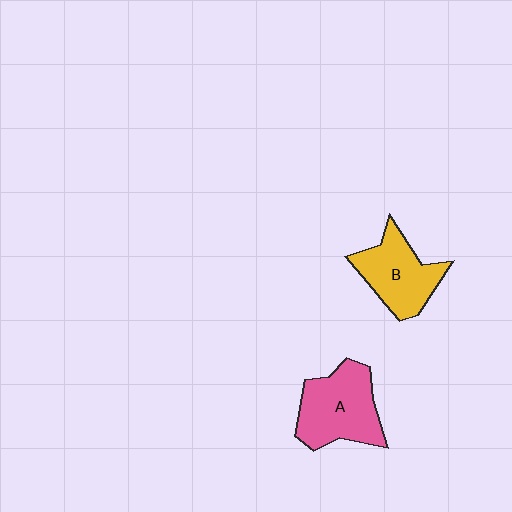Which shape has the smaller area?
Shape B (yellow).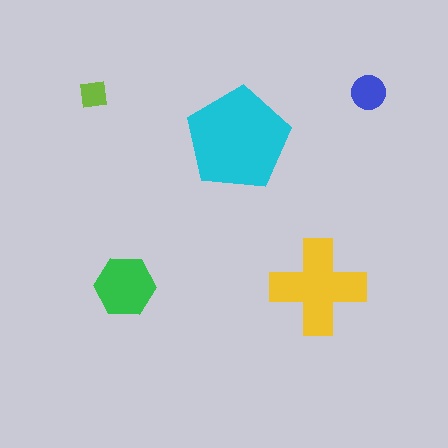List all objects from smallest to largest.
The lime square, the blue circle, the green hexagon, the yellow cross, the cyan pentagon.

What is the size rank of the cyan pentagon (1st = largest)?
1st.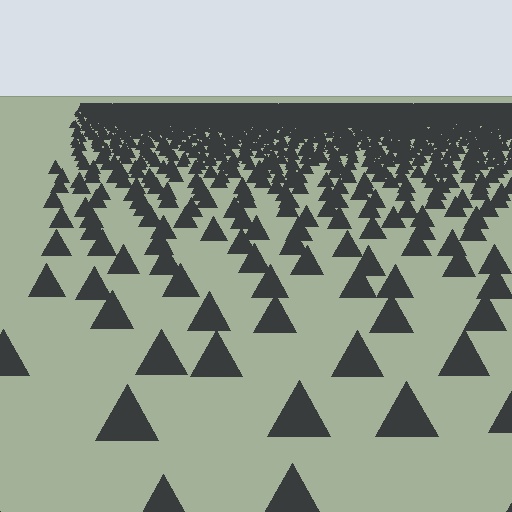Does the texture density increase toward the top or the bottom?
Density increases toward the top.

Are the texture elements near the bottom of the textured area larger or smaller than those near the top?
Larger. Near the bottom, elements are closer to the viewer and appear at a bigger on-screen size.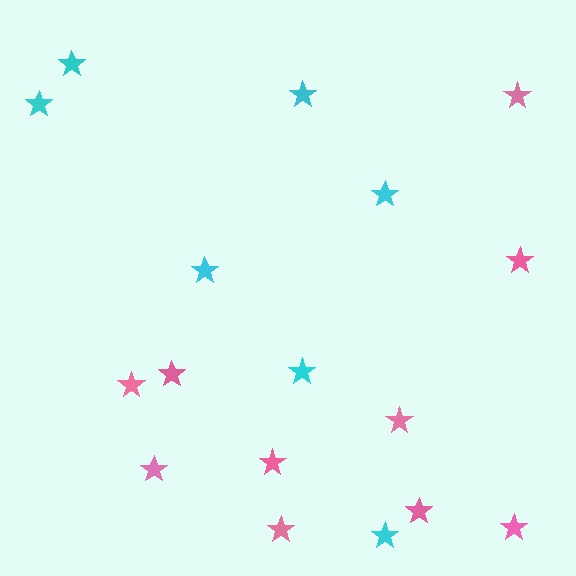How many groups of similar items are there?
There are 2 groups: one group of pink stars (10) and one group of cyan stars (7).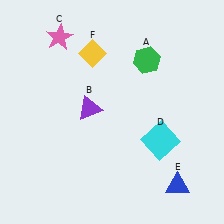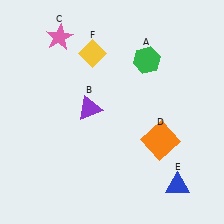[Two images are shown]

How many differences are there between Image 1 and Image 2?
There is 1 difference between the two images.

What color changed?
The square (D) changed from cyan in Image 1 to orange in Image 2.